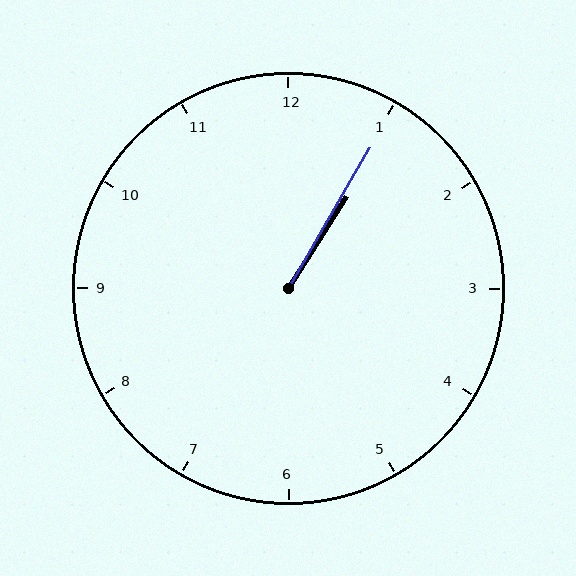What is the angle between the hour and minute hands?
Approximately 2 degrees.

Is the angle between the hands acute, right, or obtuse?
It is acute.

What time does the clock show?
1:05.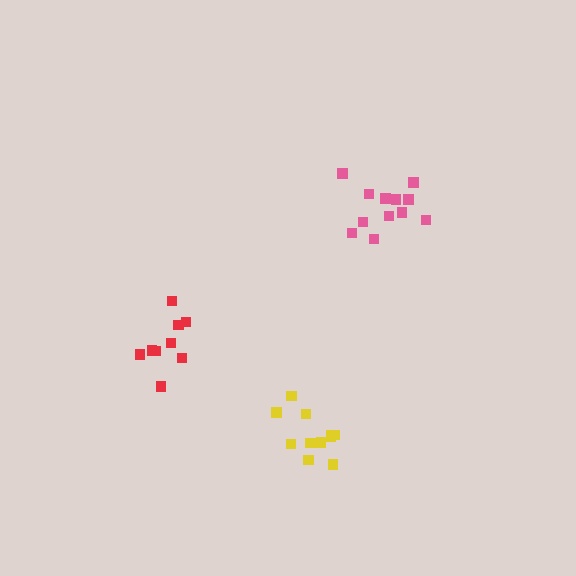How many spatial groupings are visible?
There are 3 spatial groupings.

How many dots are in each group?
Group 1: 12 dots, Group 2: 9 dots, Group 3: 11 dots (32 total).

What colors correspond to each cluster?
The clusters are colored: pink, red, yellow.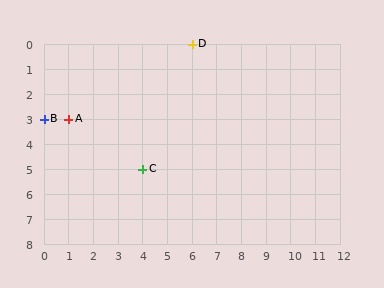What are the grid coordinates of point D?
Point D is at grid coordinates (6, 0).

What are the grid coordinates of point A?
Point A is at grid coordinates (1, 3).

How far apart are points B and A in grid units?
Points B and A are 1 column apart.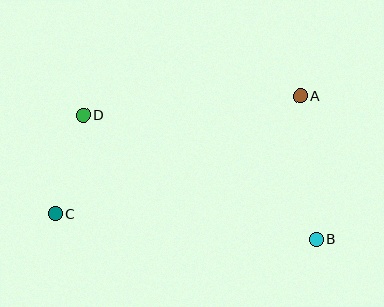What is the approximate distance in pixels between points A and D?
The distance between A and D is approximately 218 pixels.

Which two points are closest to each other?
Points C and D are closest to each other.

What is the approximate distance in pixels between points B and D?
The distance between B and D is approximately 265 pixels.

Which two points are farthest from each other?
Points A and C are farthest from each other.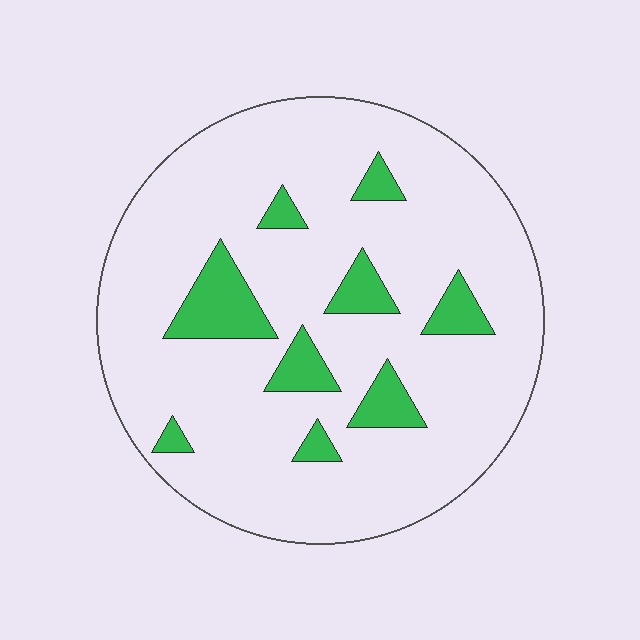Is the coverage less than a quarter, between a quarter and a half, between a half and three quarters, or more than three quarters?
Less than a quarter.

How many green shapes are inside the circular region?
9.